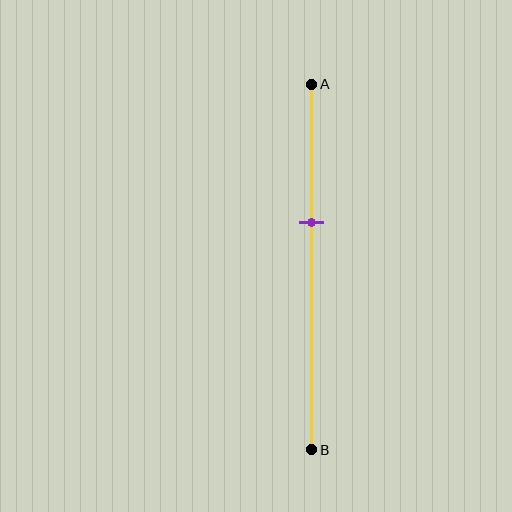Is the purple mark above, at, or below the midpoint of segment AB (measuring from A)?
The purple mark is above the midpoint of segment AB.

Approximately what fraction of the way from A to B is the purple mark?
The purple mark is approximately 40% of the way from A to B.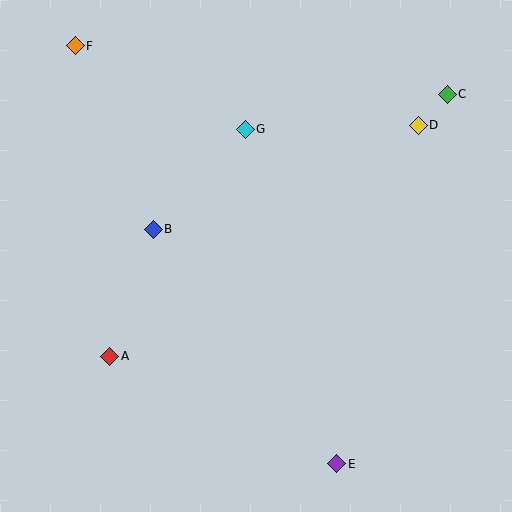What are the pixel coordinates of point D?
Point D is at (418, 125).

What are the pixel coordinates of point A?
Point A is at (110, 356).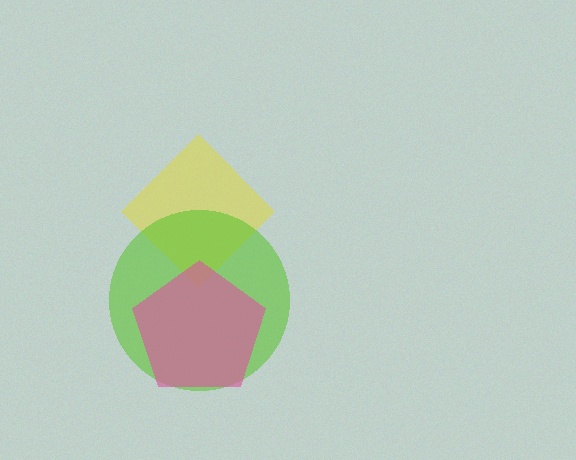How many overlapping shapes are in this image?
There are 3 overlapping shapes in the image.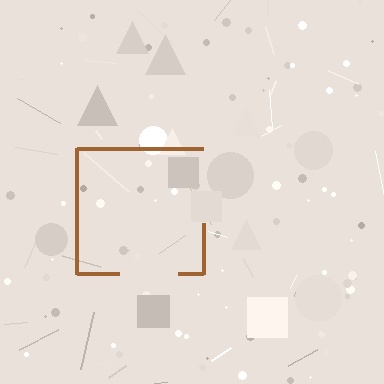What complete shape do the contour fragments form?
The contour fragments form a square.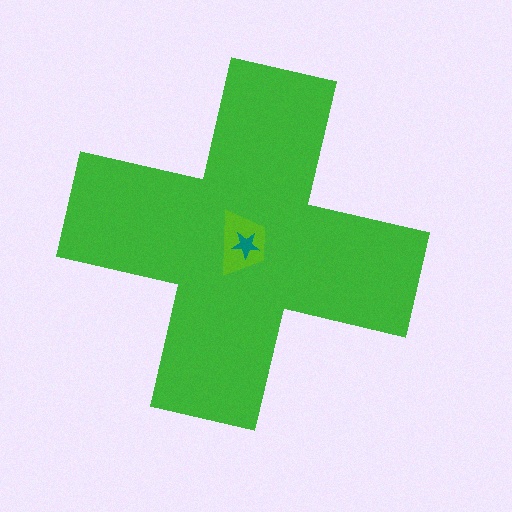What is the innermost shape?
The teal star.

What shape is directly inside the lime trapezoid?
The teal star.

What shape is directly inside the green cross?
The lime trapezoid.